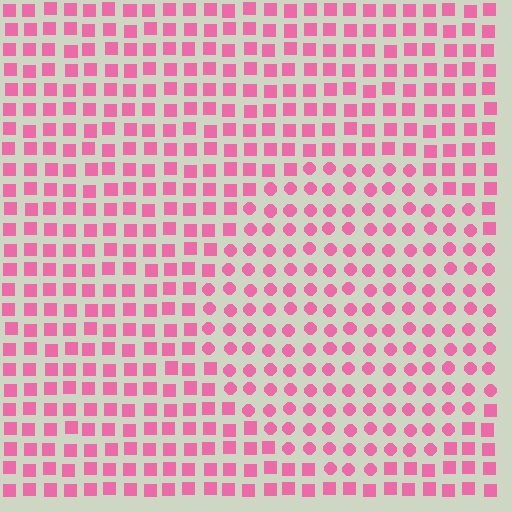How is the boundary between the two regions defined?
The boundary is defined by a change in element shape: circles inside vs. squares outside. All elements share the same color and spacing.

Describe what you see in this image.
The image is filled with small pink elements arranged in a uniform grid. A circle-shaped region contains circles, while the surrounding area contains squares. The boundary is defined purely by the change in element shape.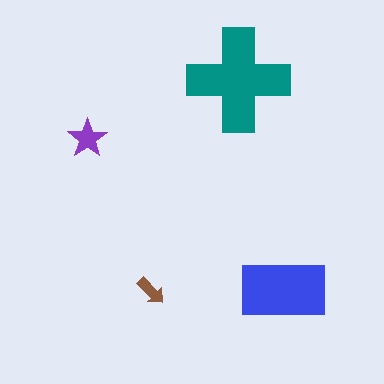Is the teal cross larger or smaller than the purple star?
Larger.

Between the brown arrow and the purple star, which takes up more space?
The purple star.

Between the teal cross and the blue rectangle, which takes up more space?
The teal cross.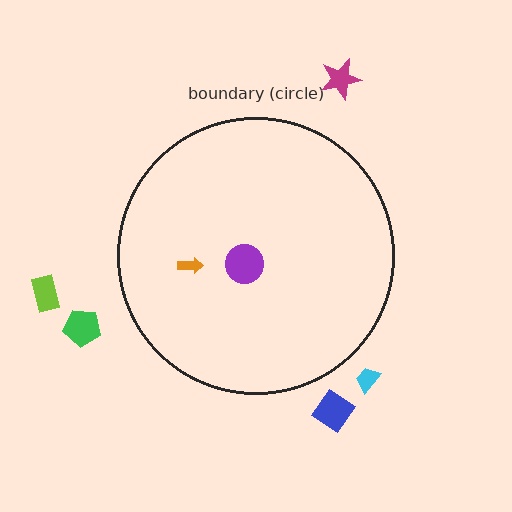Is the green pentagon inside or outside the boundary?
Outside.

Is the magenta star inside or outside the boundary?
Outside.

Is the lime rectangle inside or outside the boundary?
Outside.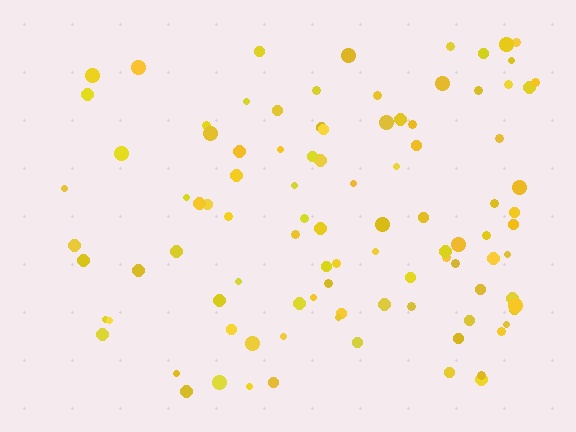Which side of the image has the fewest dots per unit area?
The left.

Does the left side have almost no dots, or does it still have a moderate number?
Still a moderate number, just noticeably fewer than the right.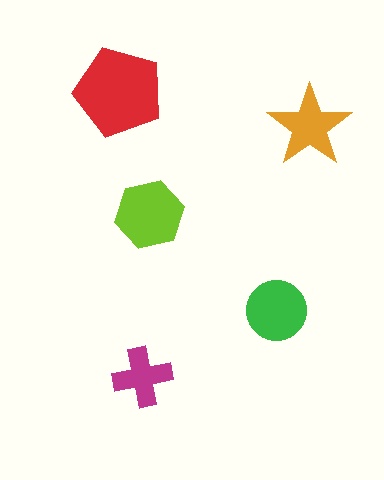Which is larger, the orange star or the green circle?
The green circle.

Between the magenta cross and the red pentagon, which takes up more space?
The red pentagon.